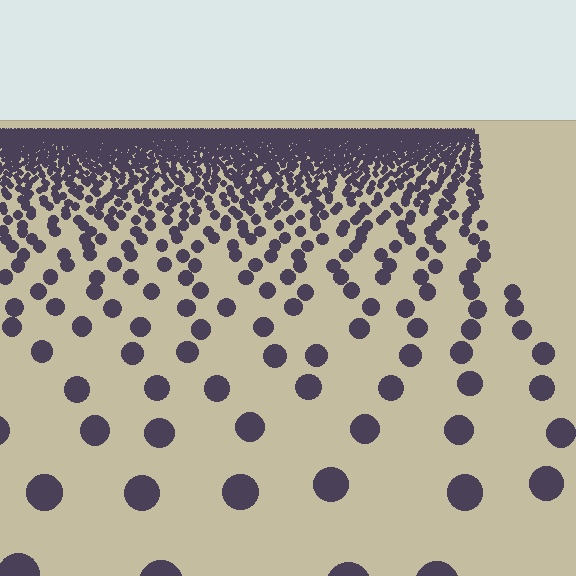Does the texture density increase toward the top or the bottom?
Density increases toward the top.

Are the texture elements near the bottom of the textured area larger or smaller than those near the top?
Larger. Near the bottom, elements are closer to the viewer and appear at a bigger on-screen size.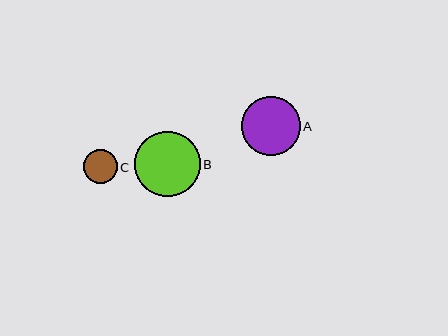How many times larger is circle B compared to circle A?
Circle B is approximately 1.1 times the size of circle A.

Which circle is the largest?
Circle B is the largest with a size of approximately 66 pixels.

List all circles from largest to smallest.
From largest to smallest: B, A, C.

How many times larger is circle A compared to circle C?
Circle A is approximately 1.7 times the size of circle C.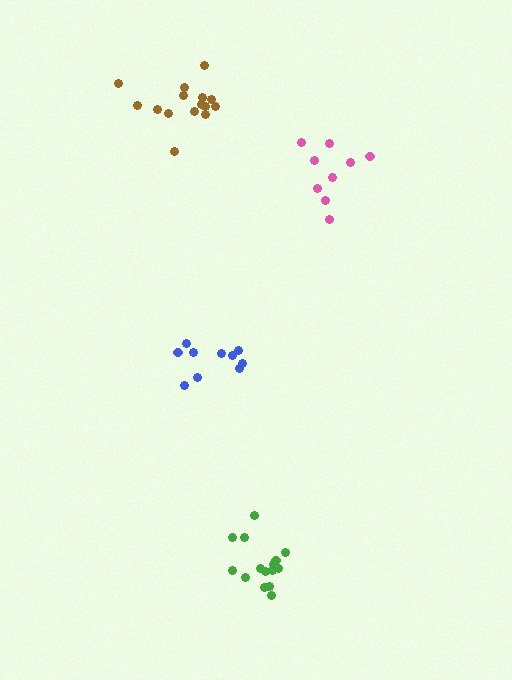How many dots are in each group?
Group 1: 9 dots, Group 2: 15 dots, Group 3: 15 dots, Group 4: 10 dots (49 total).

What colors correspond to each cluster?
The clusters are colored: pink, brown, green, blue.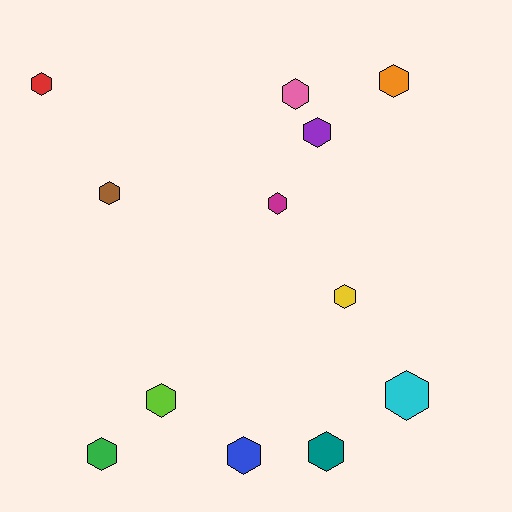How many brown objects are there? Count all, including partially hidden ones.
There is 1 brown object.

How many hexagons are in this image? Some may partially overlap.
There are 12 hexagons.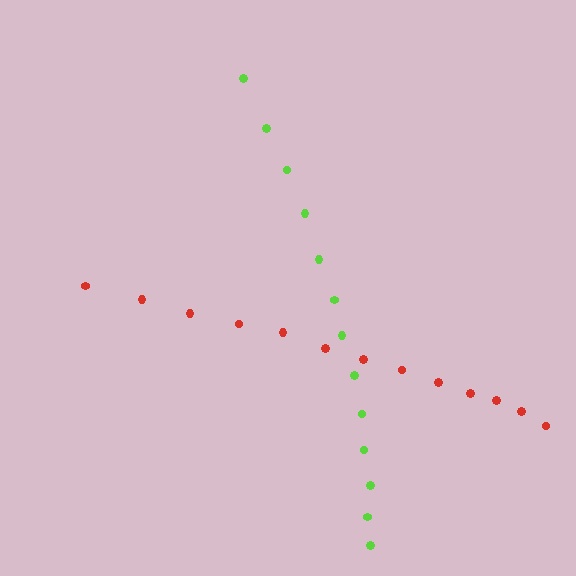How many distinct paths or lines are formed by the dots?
There are 2 distinct paths.